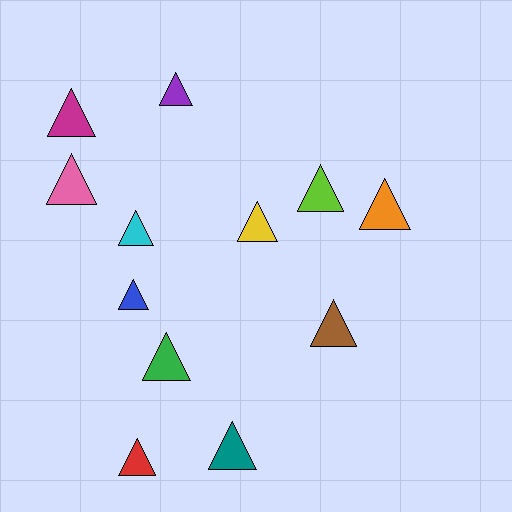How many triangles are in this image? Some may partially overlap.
There are 12 triangles.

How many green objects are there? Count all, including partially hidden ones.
There is 1 green object.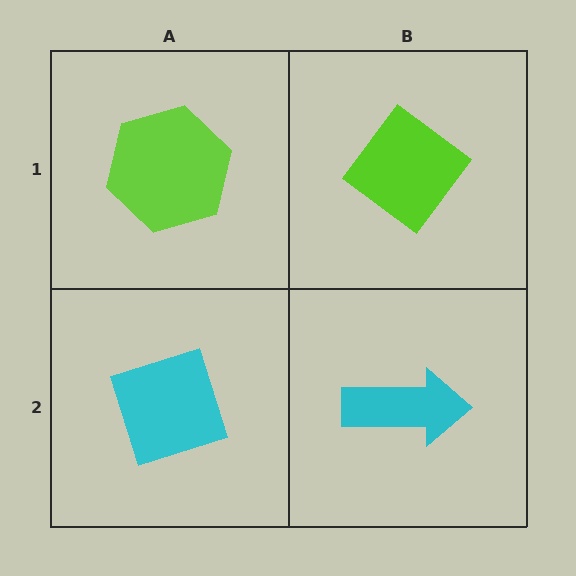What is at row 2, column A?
A cyan diamond.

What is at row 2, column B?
A cyan arrow.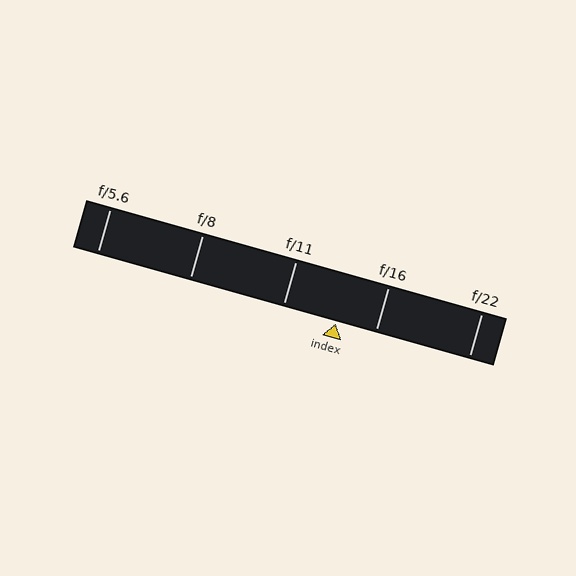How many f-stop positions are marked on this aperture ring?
There are 5 f-stop positions marked.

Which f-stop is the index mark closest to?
The index mark is closest to f/16.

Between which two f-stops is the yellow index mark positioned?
The index mark is between f/11 and f/16.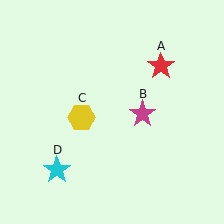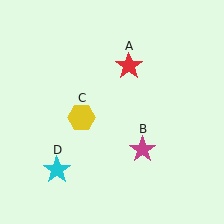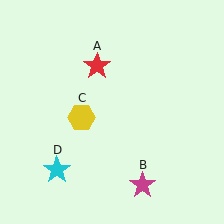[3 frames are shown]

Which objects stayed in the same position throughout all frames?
Yellow hexagon (object C) and cyan star (object D) remained stationary.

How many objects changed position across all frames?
2 objects changed position: red star (object A), magenta star (object B).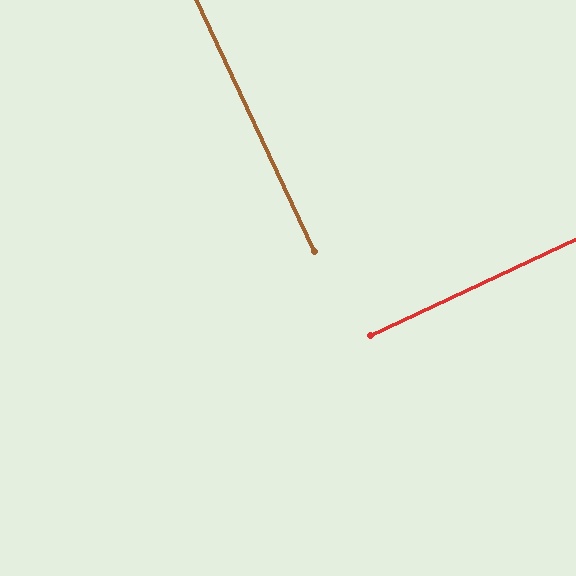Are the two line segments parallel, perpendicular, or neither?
Perpendicular — they meet at approximately 90°.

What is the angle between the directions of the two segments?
Approximately 90 degrees.